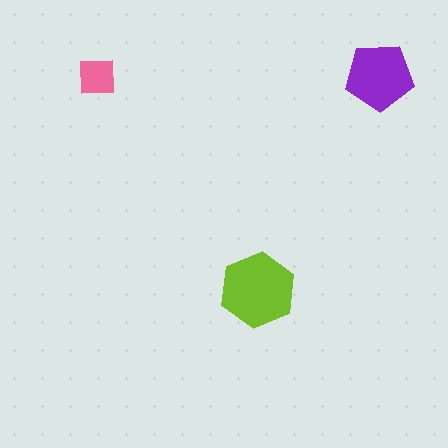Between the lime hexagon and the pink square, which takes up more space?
The lime hexagon.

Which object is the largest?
The lime hexagon.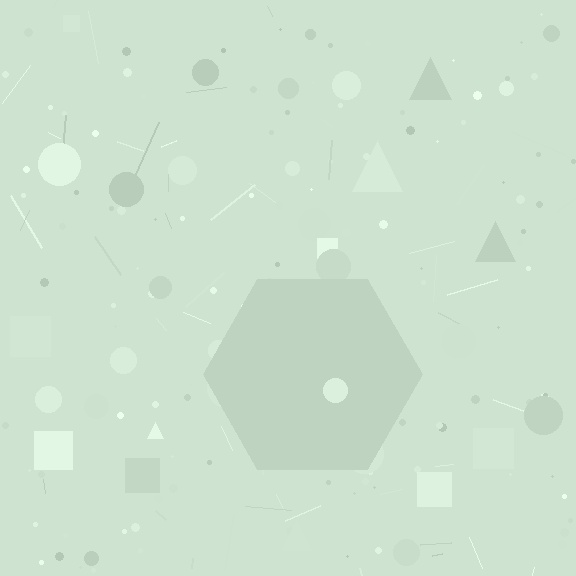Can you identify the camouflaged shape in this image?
The camouflaged shape is a hexagon.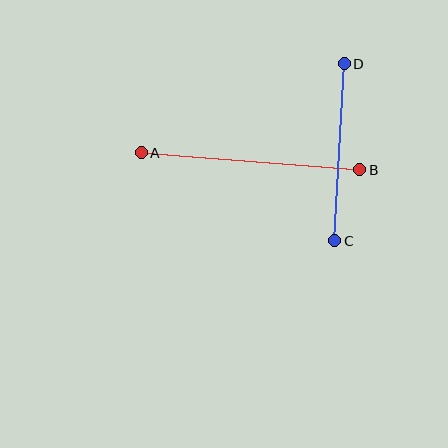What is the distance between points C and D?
The distance is approximately 178 pixels.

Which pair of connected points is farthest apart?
Points A and B are farthest apart.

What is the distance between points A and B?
The distance is approximately 219 pixels.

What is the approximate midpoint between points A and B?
The midpoint is at approximately (250, 161) pixels.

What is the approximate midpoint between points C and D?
The midpoint is at approximately (340, 152) pixels.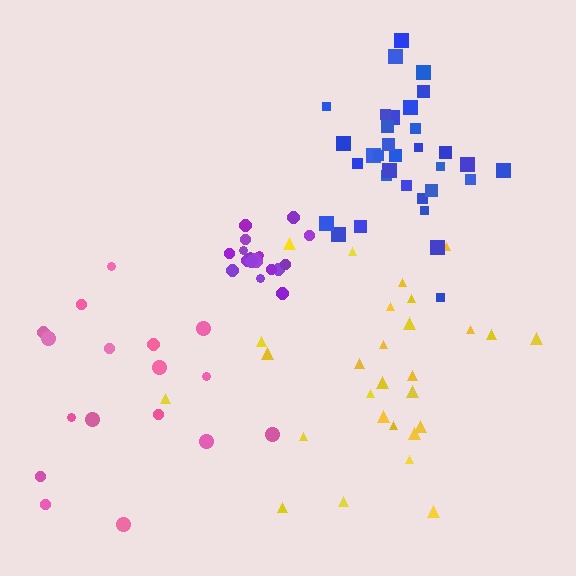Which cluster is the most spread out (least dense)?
Pink.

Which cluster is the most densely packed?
Purple.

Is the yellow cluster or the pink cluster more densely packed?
Yellow.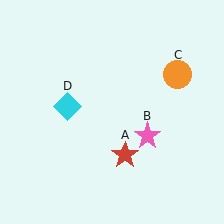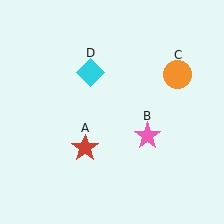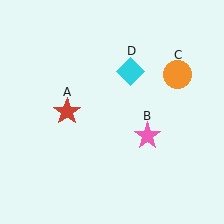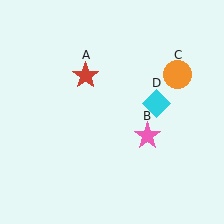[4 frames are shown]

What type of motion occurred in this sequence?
The red star (object A), cyan diamond (object D) rotated clockwise around the center of the scene.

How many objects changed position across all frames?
2 objects changed position: red star (object A), cyan diamond (object D).